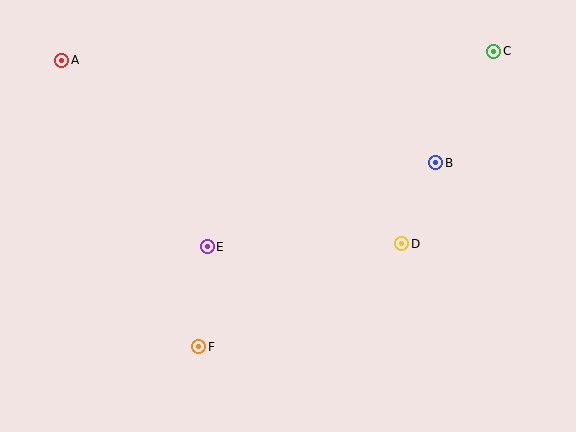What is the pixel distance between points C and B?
The distance between C and B is 126 pixels.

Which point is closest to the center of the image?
Point E at (207, 247) is closest to the center.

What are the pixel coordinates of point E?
Point E is at (207, 247).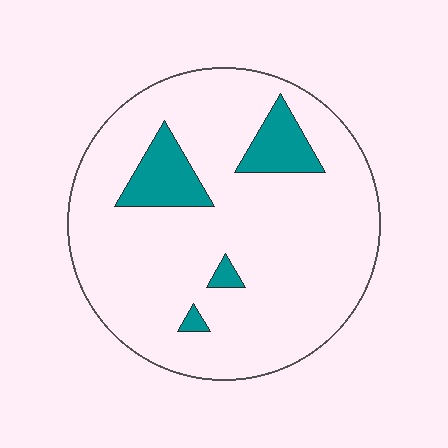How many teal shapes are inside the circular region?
4.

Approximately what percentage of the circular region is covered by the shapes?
Approximately 10%.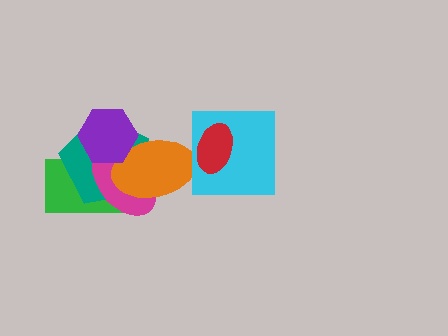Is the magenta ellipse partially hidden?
Yes, it is partially covered by another shape.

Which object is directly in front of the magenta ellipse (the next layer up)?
The orange ellipse is directly in front of the magenta ellipse.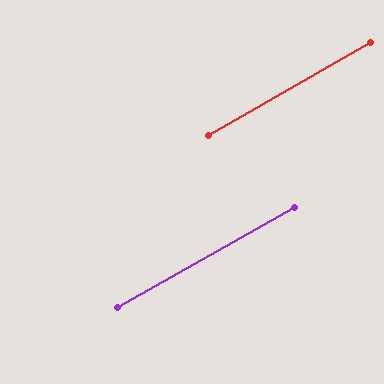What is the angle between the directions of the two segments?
Approximately 0 degrees.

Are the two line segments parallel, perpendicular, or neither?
Parallel — their directions differ by only 0.4°.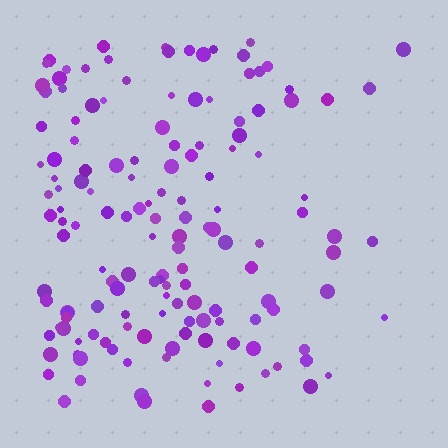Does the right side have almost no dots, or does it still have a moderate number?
Still a moderate number, just noticeably fewer than the left.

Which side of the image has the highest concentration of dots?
The left.